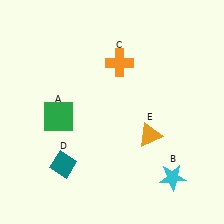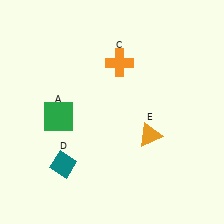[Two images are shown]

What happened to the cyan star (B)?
The cyan star (B) was removed in Image 2. It was in the bottom-right area of Image 1.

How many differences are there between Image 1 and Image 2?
There is 1 difference between the two images.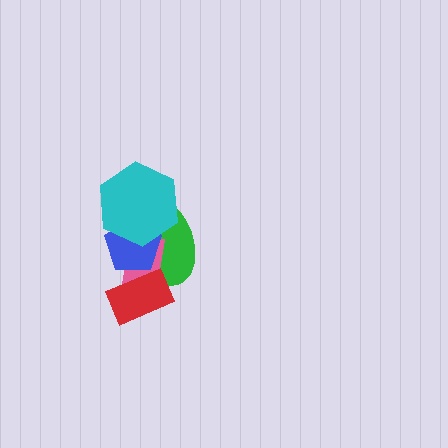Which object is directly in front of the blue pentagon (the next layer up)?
The red rectangle is directly in front of the blue pentagon.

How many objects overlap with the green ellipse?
4 objects overlap with the green ellipse.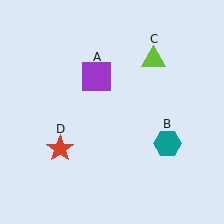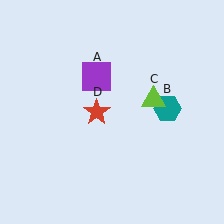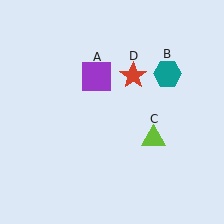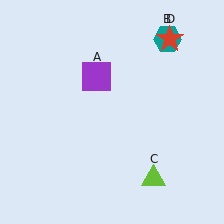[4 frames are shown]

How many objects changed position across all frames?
3 objects changed position: teal hexagon (object B), lime triangle (object C), red star (object D).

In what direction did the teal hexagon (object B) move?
The teal hexagon (object B) moved up.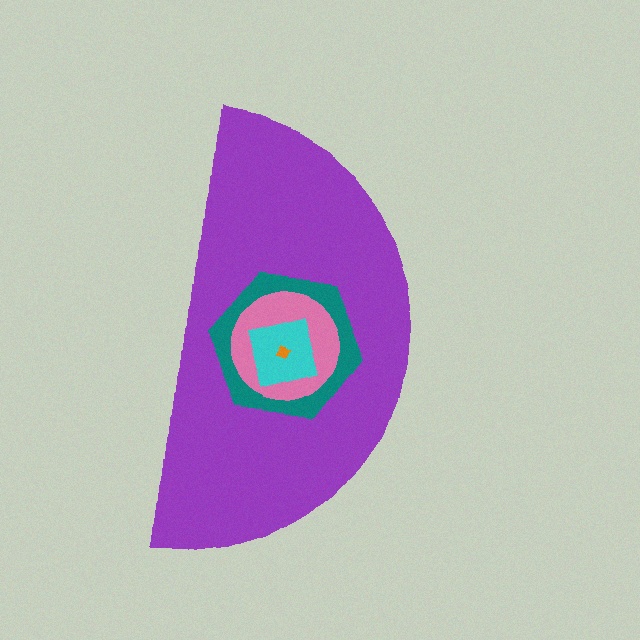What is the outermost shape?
The purple semicircle.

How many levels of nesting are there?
5.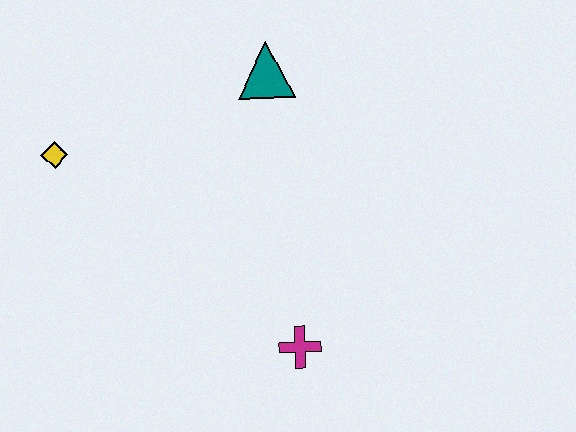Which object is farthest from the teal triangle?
The magenta cross is farthest from the teal triangle.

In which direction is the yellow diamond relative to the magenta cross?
The yellow diamond is to the left of the magenta cross.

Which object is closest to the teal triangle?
The yellow diamond is closest to the teal triangle.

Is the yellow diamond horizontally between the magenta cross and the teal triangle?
No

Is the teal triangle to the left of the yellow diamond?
No